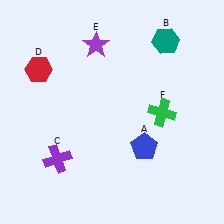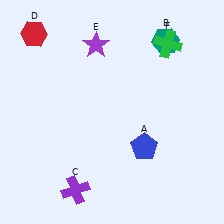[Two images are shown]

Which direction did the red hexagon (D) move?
The red hexagon (D) moved up.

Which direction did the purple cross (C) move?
The purple cross (C) moved down.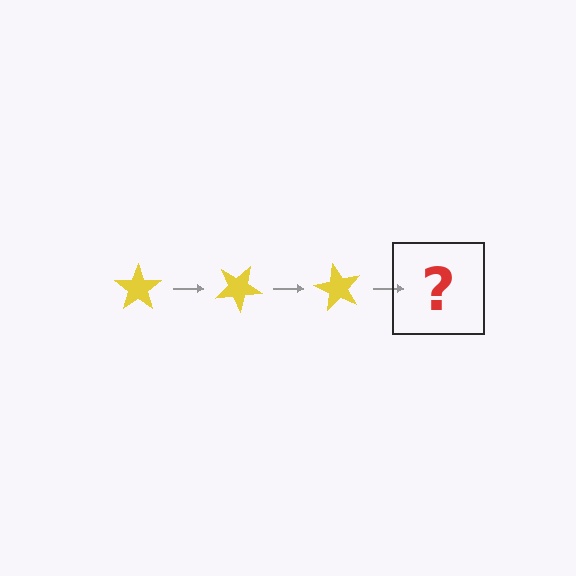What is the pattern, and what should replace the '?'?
The pattern is that the star rotates 30 degrees each step. The '?' should be a yellow star rotated 90 degrees.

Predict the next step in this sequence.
The next step is a yellow star rotated 90 degrees.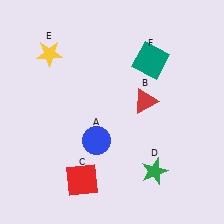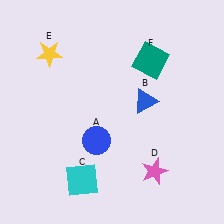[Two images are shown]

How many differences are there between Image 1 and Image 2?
There are 3 differences between the two images.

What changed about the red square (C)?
In Image 1, C is red. In Image 2, it changed to cyan.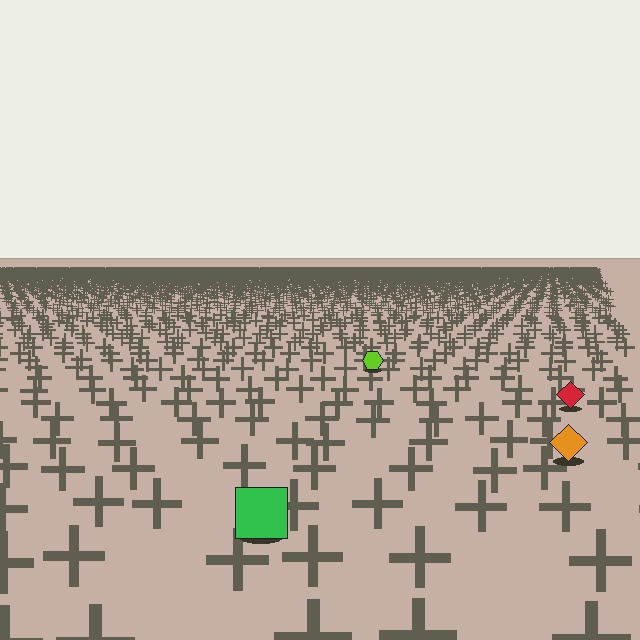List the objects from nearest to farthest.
From nearest to farthest: the green square, the orange diamond, the red diamond, the lime hexagon.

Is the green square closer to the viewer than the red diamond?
Yes. The green square is closer — you can tell from the texture gradient: the ground texture is coarser near it.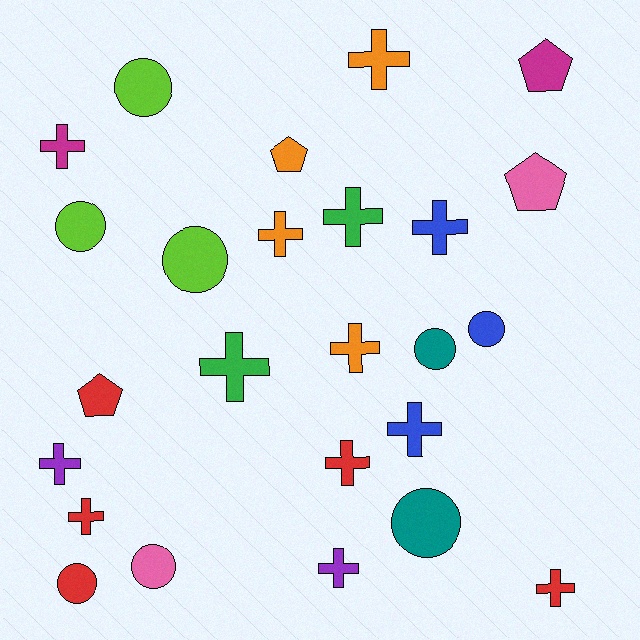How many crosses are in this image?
There are 13 crosses.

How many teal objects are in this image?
There are 2 teal objects.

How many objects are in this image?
There are 25 objects.